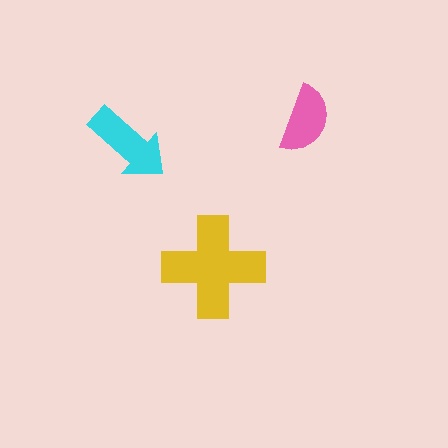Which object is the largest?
The yellow cross.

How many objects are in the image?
There are 3 objects in the image.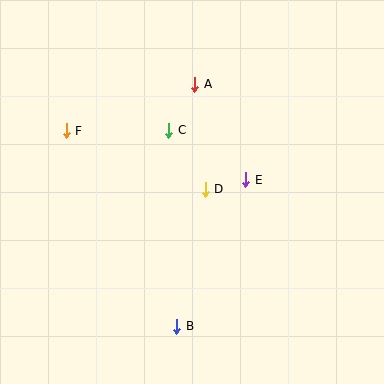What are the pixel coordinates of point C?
Point C is at (169, 130).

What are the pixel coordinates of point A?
Point A is at (195, 84).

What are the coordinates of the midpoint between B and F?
The midpoint between B and F is at (121, 229).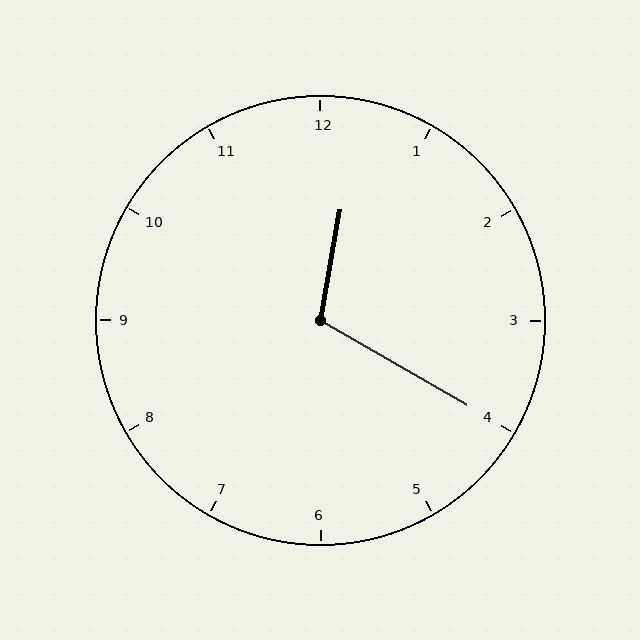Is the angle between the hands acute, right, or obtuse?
It is obtuse.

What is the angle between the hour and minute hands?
Approximately 110 degrees.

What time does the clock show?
12:20.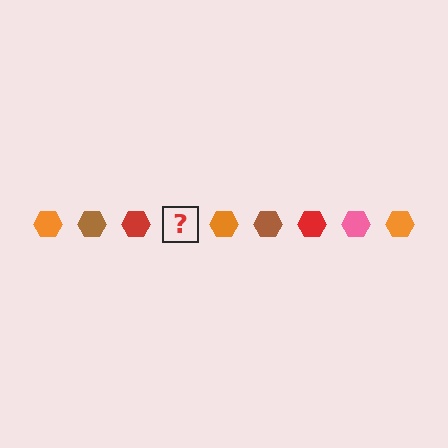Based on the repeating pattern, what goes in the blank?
The blank should be a pink hexagon.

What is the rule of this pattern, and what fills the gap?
The rule is that the pattern cycles through orange, brown, red, pink hexagons. The gap should be filled with a pink hexagon.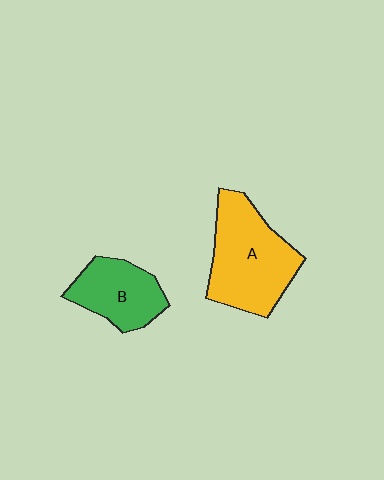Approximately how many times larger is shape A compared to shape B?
Approximately 1.6 times.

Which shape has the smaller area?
Shape B (green).